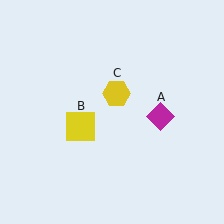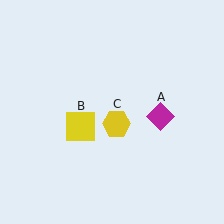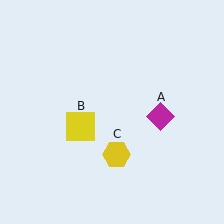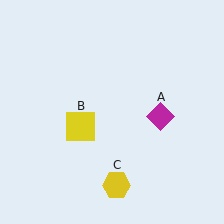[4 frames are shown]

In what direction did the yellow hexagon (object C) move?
The yellow hexagon (object C) moved down.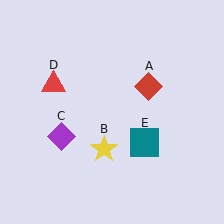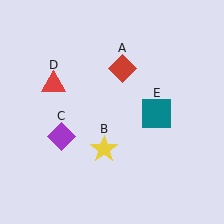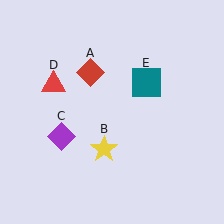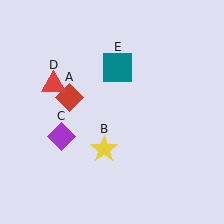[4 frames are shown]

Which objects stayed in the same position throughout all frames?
Yellow star (object B) and purple diamond (object C) and red triangle (object D) remained stationary.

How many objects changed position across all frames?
2 objects changed position: red diamond (object A), teal square (object E).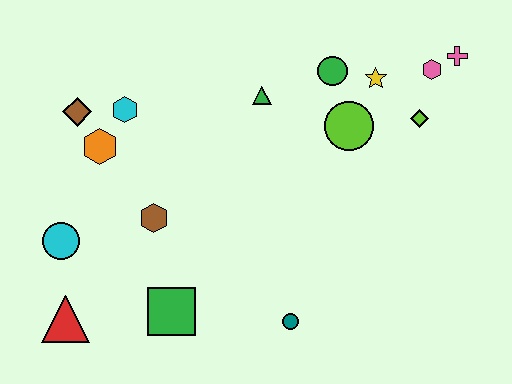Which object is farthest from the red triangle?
The pink cross is farthest from the red triangle.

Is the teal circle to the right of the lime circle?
No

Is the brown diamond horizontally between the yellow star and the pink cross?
No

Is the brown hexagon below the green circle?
Yes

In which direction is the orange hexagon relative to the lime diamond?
The orange hexagon is to the left of the lime diamond.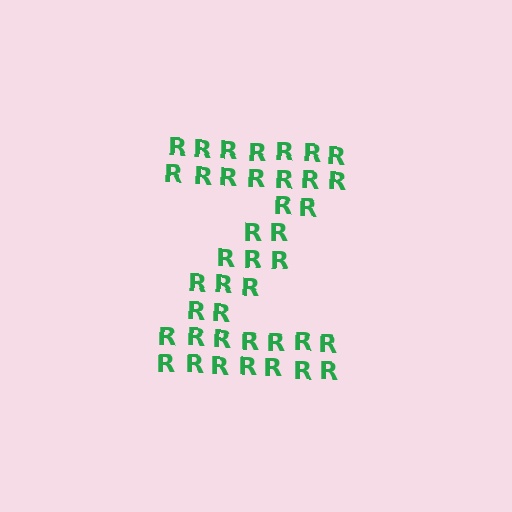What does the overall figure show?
The overall figure shows the letter Z.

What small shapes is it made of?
It is made of small letter R's.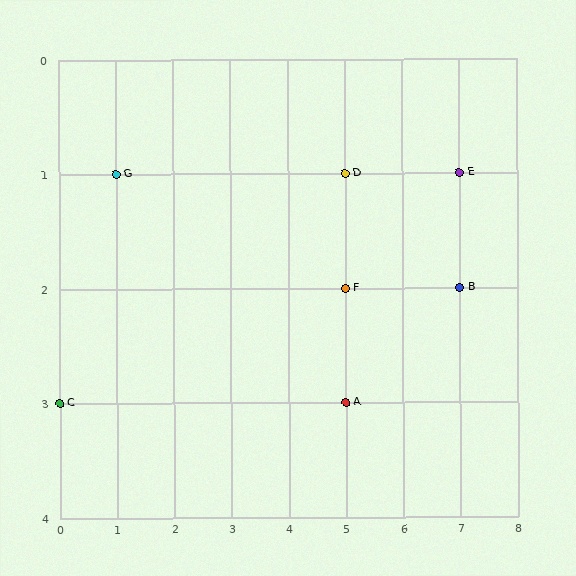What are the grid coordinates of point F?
Point F is at grid coordinates (5, 2).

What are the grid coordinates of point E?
Point E is at grid coordinates (7, 1).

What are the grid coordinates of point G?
Point G is at grid coordinates (1, 1).